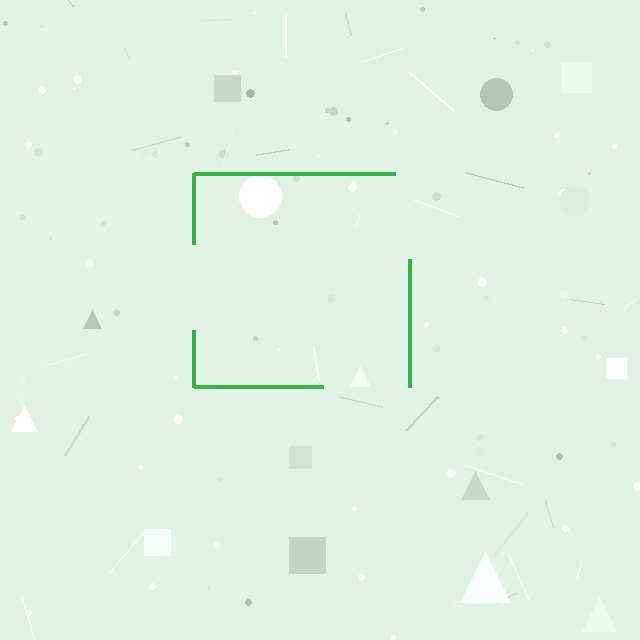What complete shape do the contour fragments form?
The contour fragments form a square.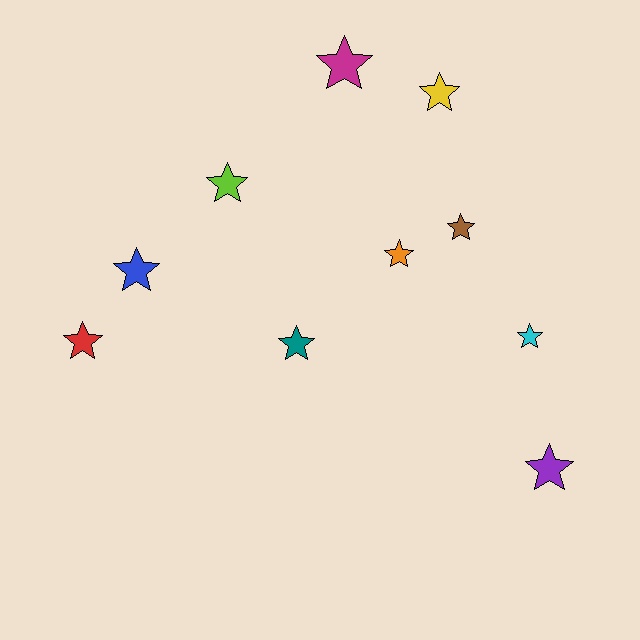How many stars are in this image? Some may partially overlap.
There are 10 stars.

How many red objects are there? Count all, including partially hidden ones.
There is 1 red object.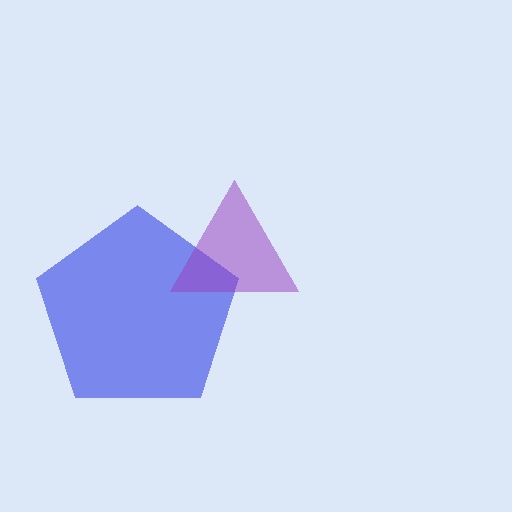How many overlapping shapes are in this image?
There are 2 overlapping shapes in the image.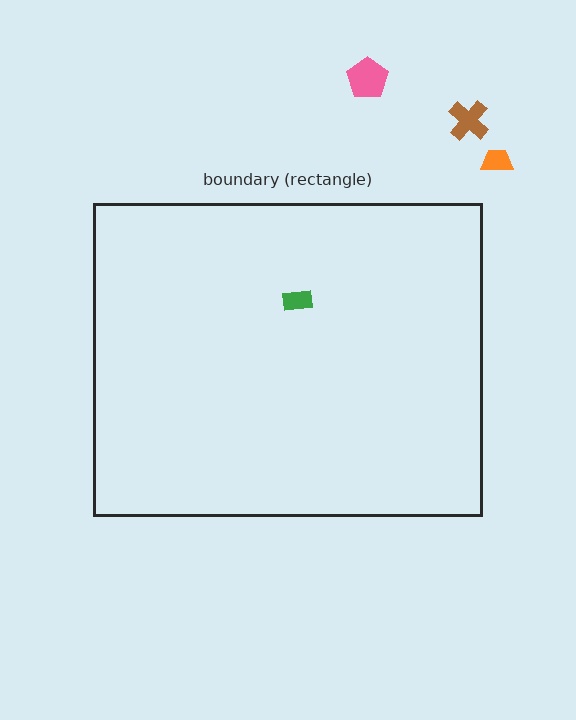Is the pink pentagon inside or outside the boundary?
Outside.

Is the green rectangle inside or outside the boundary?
Inside.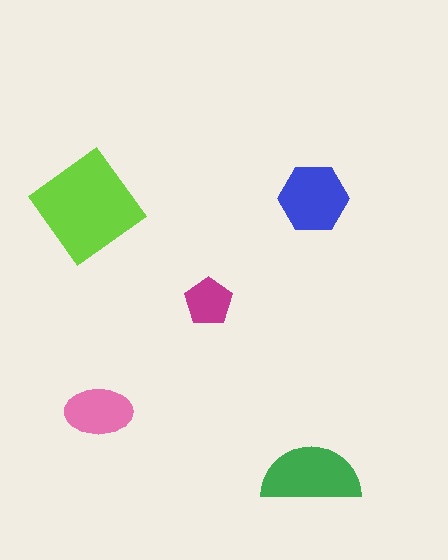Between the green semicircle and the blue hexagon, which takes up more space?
The green semicircle.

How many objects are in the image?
There are 5 objects in the image.